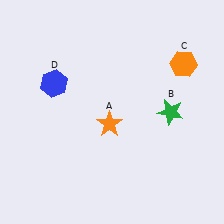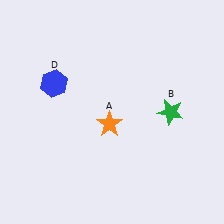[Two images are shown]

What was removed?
The orange hexagon (C) was removed in Image 2.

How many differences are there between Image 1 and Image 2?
There is 1 difference between the two images.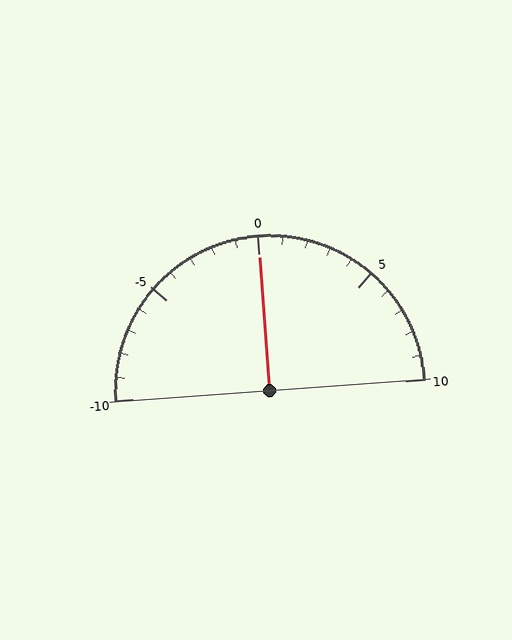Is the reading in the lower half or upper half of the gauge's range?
The reading is in the upper half of the range (-10 to 10).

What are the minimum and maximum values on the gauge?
The gauge ranges from -10 to 10.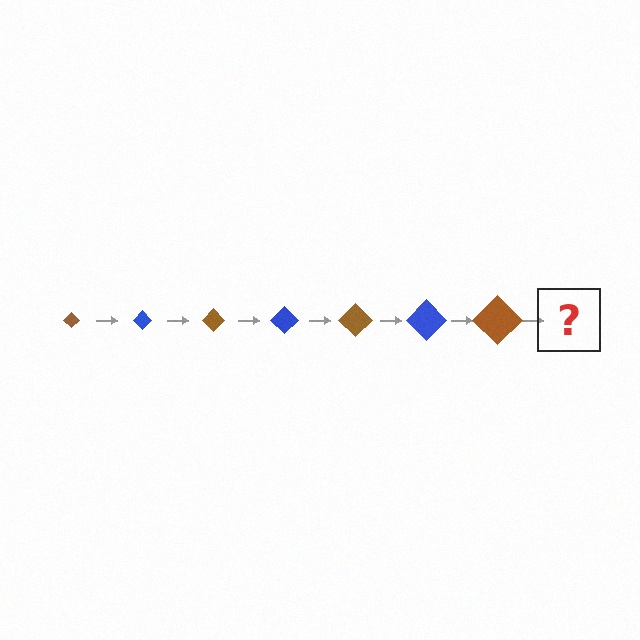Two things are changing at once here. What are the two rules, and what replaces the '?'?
The two rules are that the diamond grows larger each step and the color cycles through brown and blue. The '?' should be a blue diamond, larger than the previous one.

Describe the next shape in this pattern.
It should be a blue diamond, larger than the previous one.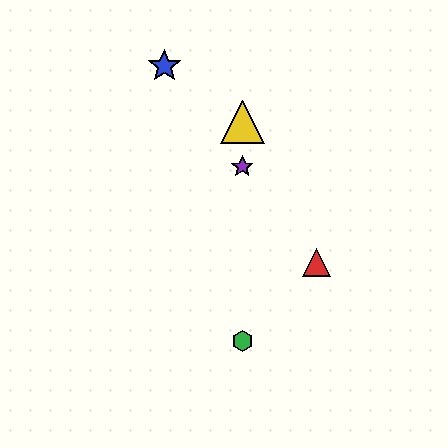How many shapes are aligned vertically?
3 shapes (the green hexagon, the yellow triangle, the purple star) are aligned vertically.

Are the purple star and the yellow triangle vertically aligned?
Yes, both are at x≈242.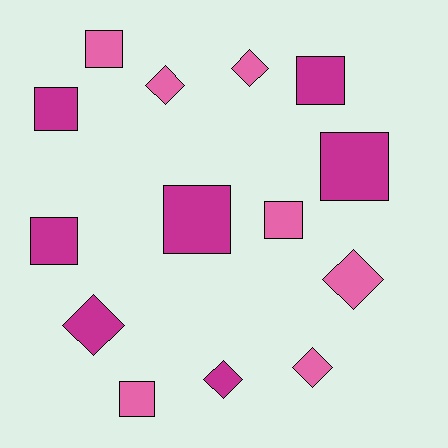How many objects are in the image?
There are 14 objects.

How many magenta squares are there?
There are 5 magenta squares.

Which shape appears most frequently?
Square, with 8 objects.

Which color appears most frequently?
Magenta, with 7 objects.